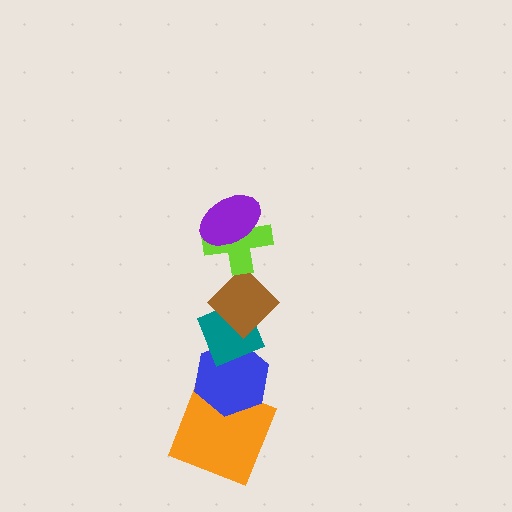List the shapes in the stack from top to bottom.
From top to bottom: the purple ellipse, the lime cross, the brown diamond, the teal diamond, the blue hexagon, the orange square.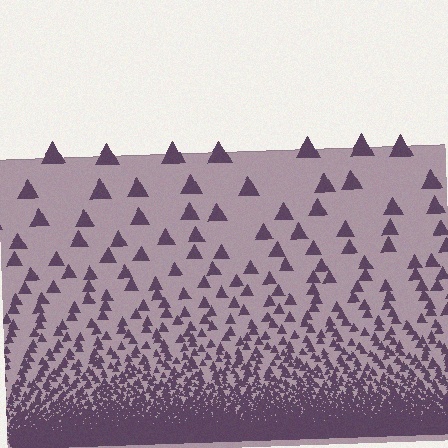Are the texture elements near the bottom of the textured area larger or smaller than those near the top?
Smaller. The gradient is inverted — elements near the bottom are smaller and denser.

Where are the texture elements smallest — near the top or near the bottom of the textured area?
Near the bottom.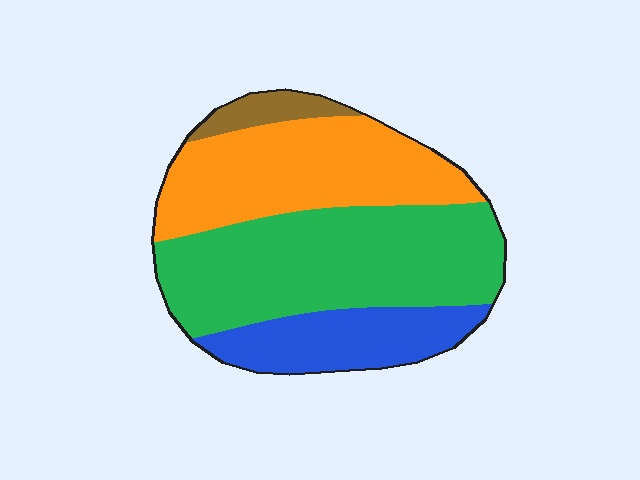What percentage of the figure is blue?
Blue takes up less than a quarter of the figure.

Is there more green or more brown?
Green.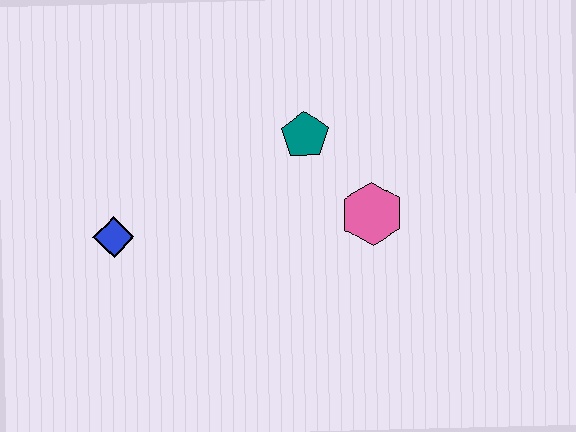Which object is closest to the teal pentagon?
The pink hexagon is closest to the teal pentagon.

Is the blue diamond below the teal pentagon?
Yes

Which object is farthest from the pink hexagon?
The blue diamond is farthest from the pink hexagon.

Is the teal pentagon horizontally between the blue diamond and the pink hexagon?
Yes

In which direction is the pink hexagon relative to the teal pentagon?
The pink hexagon is below the teal pentagon.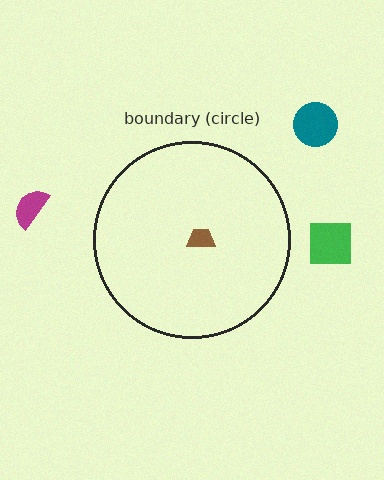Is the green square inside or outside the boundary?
Outside.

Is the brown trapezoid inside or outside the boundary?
Inside.